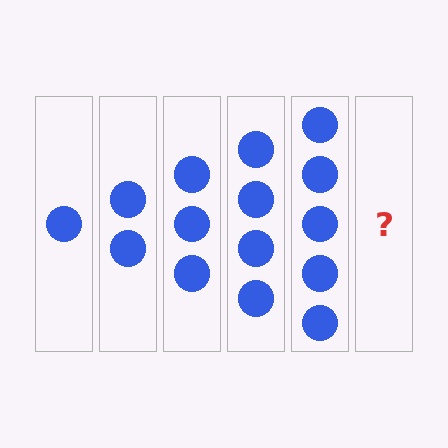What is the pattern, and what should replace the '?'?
The pattern is that each step adds one more circle. The '?' should be 6 circles.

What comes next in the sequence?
The next element should be 6 circles.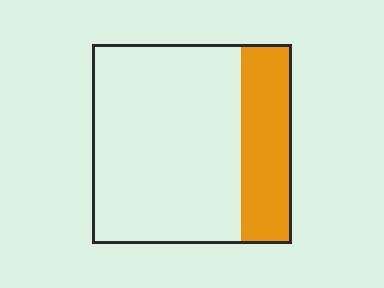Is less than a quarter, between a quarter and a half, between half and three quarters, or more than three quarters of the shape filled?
Between a quarter and a half.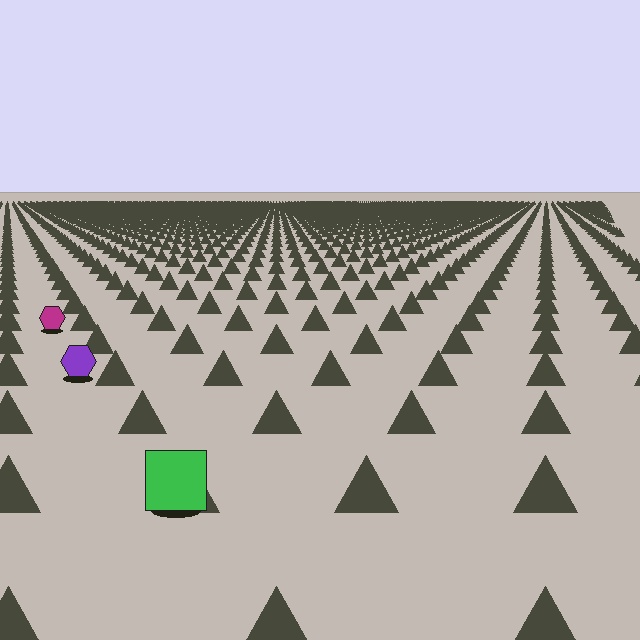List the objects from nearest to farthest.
From nearest to farthest: the green square, the purple hexagon, the magenta hexagon.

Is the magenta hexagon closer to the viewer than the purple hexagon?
No. The purple hexagon is closer — you can tell from the texture gradient: the ground texture is coarser near it.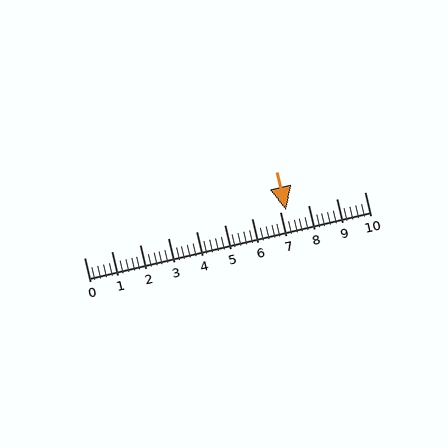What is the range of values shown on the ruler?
The ruler shows values from 0 to 10.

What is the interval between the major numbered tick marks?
The major tick marks are spaced 1 units apart.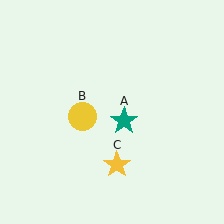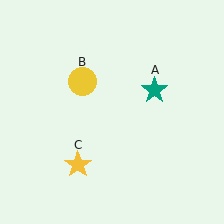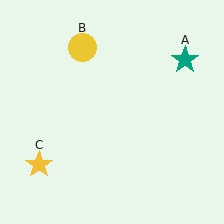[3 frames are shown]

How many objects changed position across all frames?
3 objects changed position: teal star (object A), yellow circle (object B), yellow star (object C).